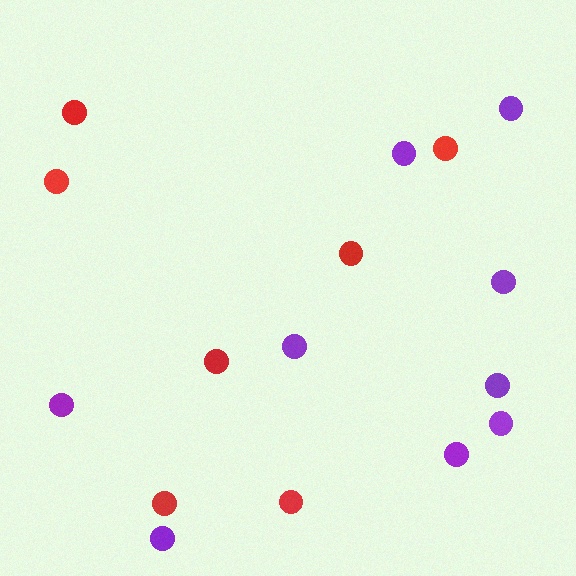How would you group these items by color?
There are 2 groups: one group of purple circles (9) and one group of red circles (7).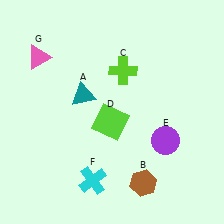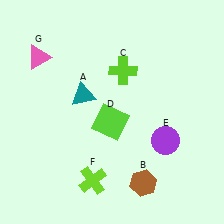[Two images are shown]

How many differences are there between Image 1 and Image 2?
There is 1 difference between the two images.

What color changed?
The cross (F) changed from cyan in Image 1 to lime in Image 2.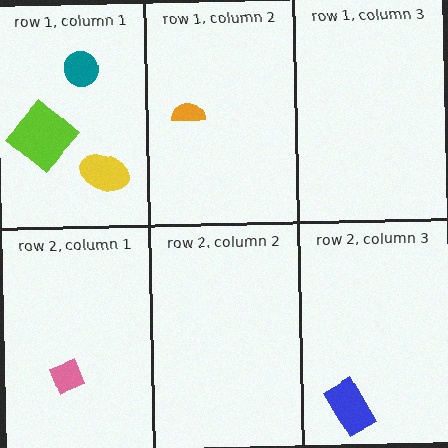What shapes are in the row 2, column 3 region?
The blue rectangle.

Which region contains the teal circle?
The row 1, column 1 region.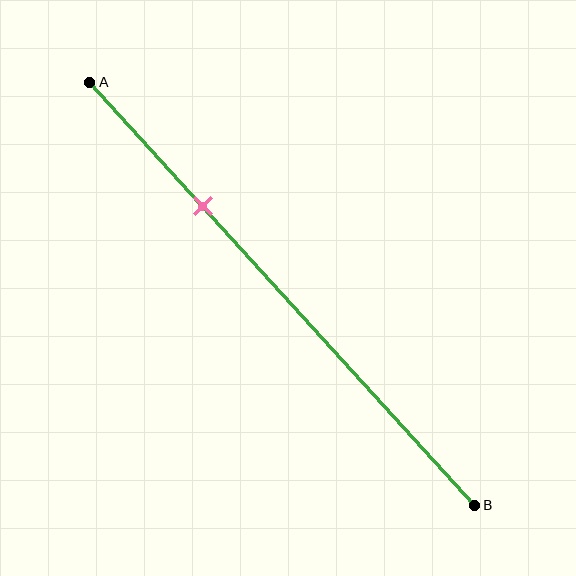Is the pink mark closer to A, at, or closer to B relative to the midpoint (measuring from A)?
The pink mark is closer to point A than the midpoint of segment AB.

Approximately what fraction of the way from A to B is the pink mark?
The pink mark is approximately 30% of the way from A to B.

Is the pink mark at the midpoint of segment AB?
No, the mark is at about 30% from A, not at the 50% midpoint.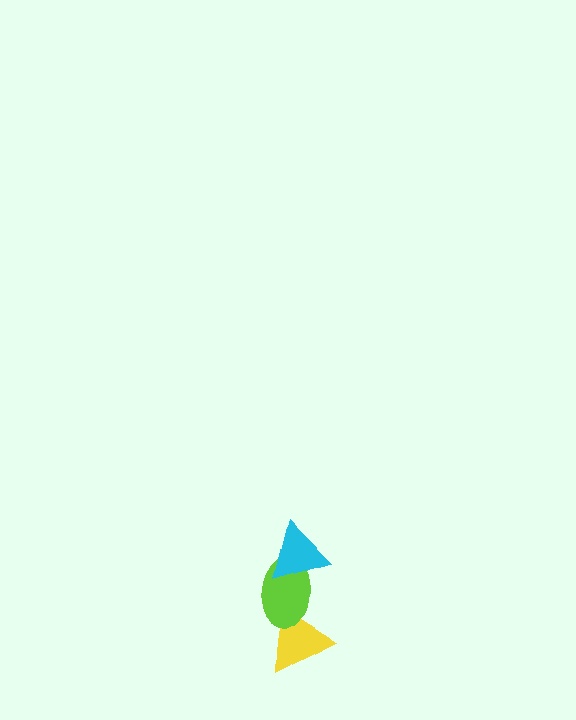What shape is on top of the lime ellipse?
The cyan triangle is on top of the lime ellipse.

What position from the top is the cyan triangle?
The cyan triangle is 1st from the top.